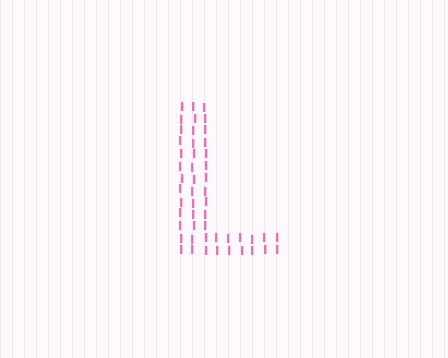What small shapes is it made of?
It is made of small letter I's.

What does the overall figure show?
The overall figure shows the letter L.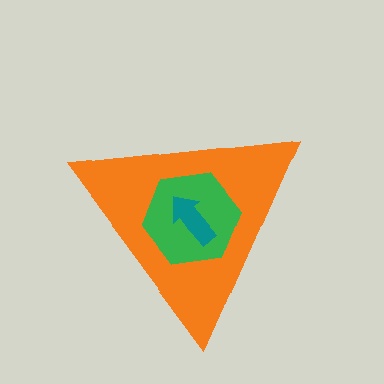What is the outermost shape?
The orange triangle.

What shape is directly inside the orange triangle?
The green hexagon.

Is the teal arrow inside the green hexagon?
Yes.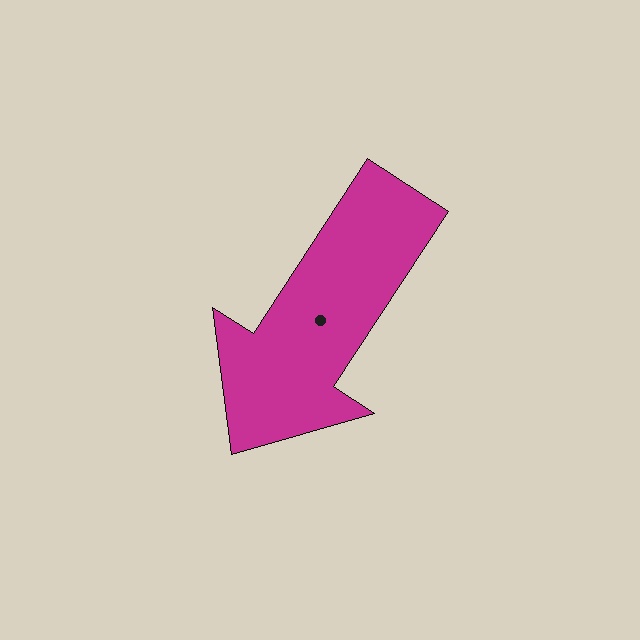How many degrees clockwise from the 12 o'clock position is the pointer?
Approximately 213 degrees.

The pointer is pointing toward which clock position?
Roughly 7 o'clock.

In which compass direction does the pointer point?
Southwest.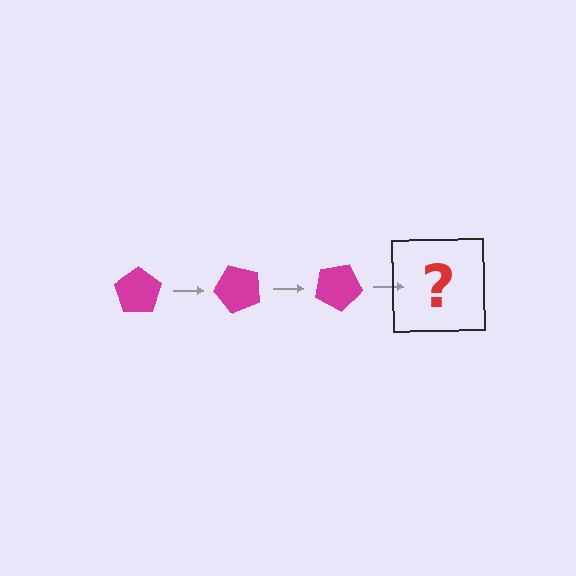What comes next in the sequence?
The next element should be a magenta pentagon rotated 150 degrees.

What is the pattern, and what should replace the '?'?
The pattern is that the pentagon rotates 50 degrees each step. The '?' should be a magenta pentagon rotated 150 degrees.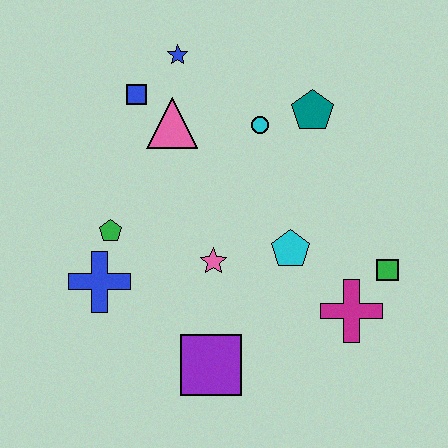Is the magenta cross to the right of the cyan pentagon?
Yes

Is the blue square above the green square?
Yes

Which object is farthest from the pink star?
The blue star is farthest from the pink star.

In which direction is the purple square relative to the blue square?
The purple square is below the blue square.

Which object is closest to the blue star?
The blue square is closest to the blue star.